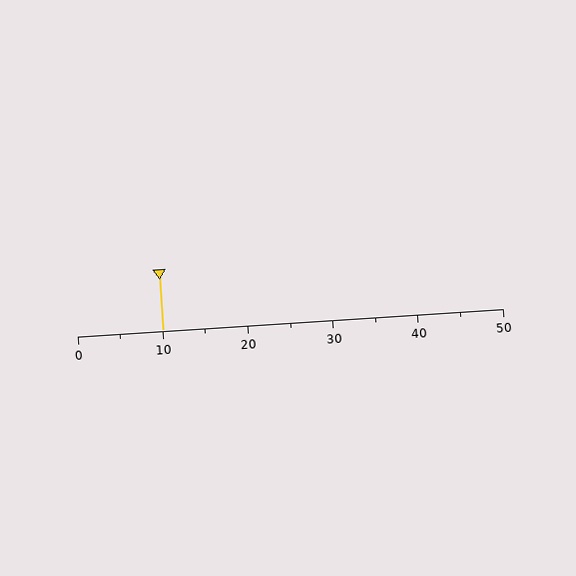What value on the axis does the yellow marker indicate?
The marker indicates approximately 10.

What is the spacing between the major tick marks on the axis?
The major ticks are spaced 10 apart.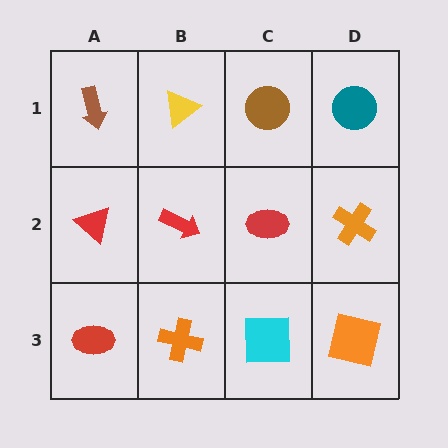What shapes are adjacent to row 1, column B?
A red arrow (row 2, column B), a brown arrow (row 1, column A), a brown circle (row 1, column C).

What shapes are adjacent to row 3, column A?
A red triangle (row 2, column A), an orange cross (row 3, column B).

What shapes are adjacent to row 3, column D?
An orange cross (row 2, column D), a cyan square (row 3, column C).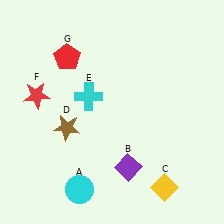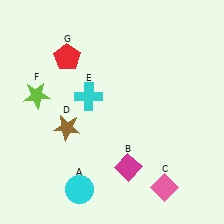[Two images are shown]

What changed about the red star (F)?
In Image 1, F is red. In Image 2, it changed to lime.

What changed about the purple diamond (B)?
In Image 1, B is purple. In Image 2, it changed to magenta.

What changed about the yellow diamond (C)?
In Image 1, C is yellow. In Image 2, it changed to pink.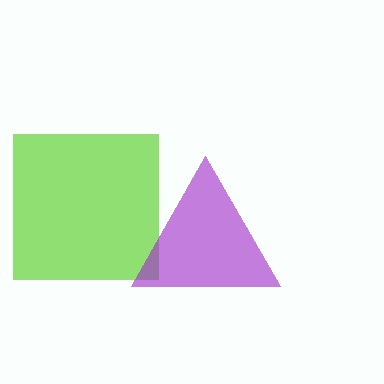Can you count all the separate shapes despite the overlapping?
Yes, there are 2 separate shapes.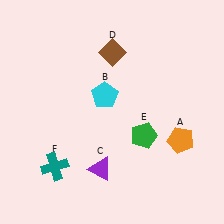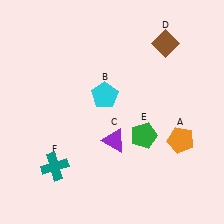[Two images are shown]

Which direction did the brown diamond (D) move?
The brown diamond (D) moved right.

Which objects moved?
The objects that moved are: the purple triangle (C), the brown diamond (D).